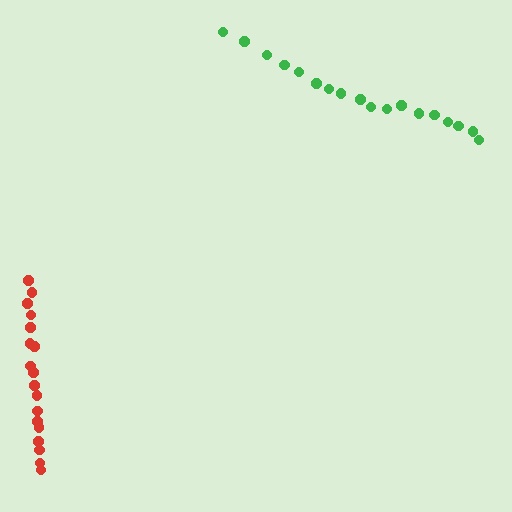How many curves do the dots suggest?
There are 2 distinct paths.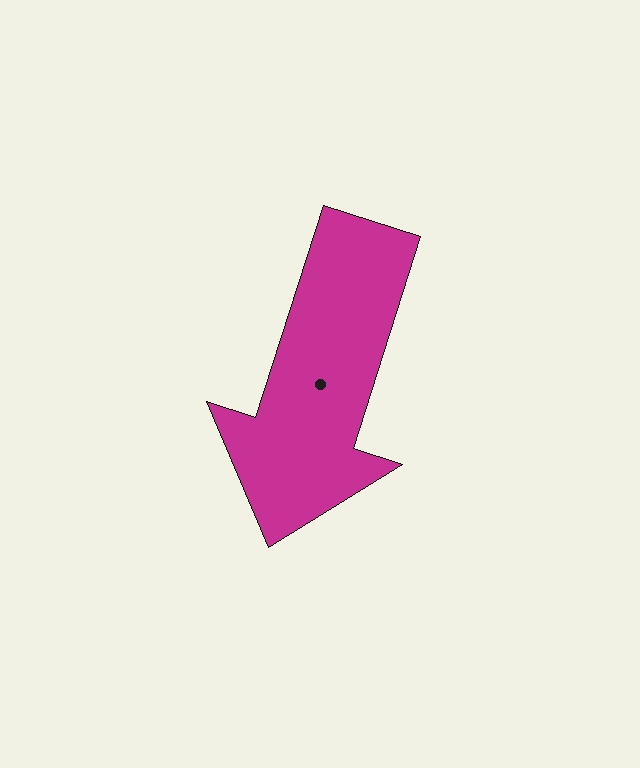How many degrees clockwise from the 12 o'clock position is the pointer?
Approximately 198 degrees.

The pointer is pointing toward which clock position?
Roughly 7 o'clock.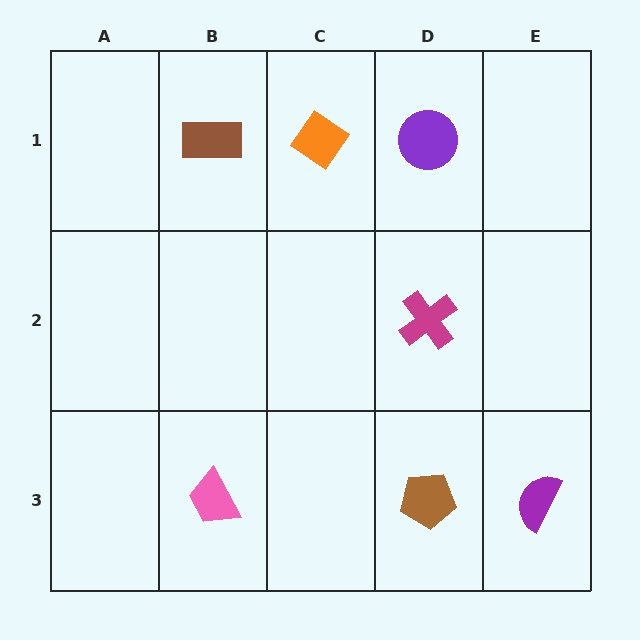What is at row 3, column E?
A purple semicircle.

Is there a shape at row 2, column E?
No, that cell is empty.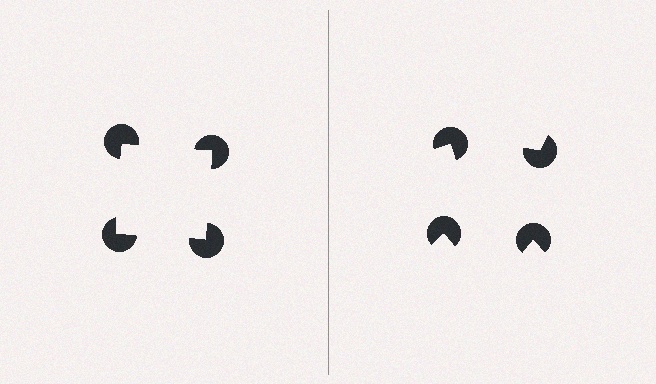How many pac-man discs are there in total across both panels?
8 — 4 on each side.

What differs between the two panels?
The pac-man discs are positioned identically on both sides; only the wedge orientations differ. On the left they align to a square; on the right they are misaligned.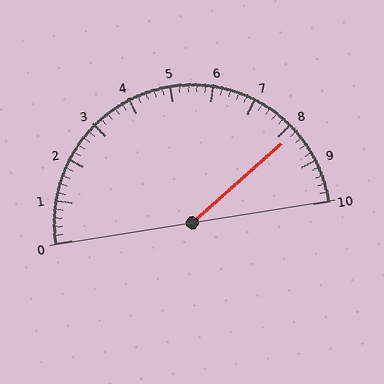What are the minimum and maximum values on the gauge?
The gauge ranges from 0 to 10.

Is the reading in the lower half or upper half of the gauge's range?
The reading is in the upper half of the range (0 to 10).